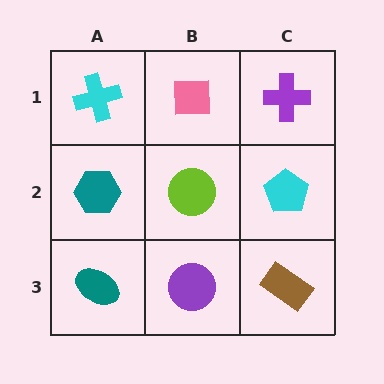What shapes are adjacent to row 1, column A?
A teal hexagon (row 2, column A), a pink square (row 1, column B).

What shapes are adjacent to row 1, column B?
A lime circle (row 2, column B), a cyan cross (row 1, column A), a purple cross (row 1, column C).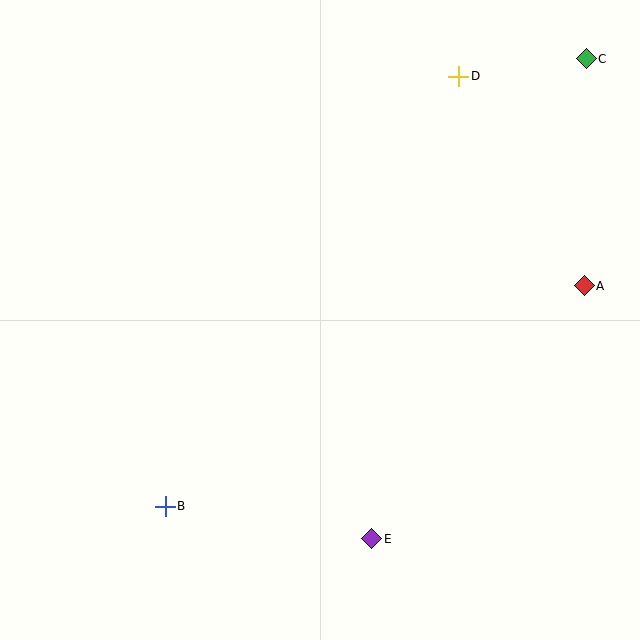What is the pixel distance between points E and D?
The distance between E and D is 471 pixels.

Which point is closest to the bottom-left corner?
Point B is closest to the bottom-left corner.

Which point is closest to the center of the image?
Point E at (372, 539) is closest to the center.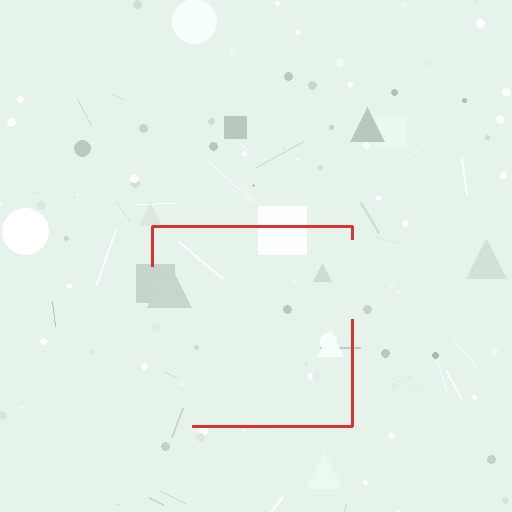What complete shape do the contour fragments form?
The contour fragments form a square.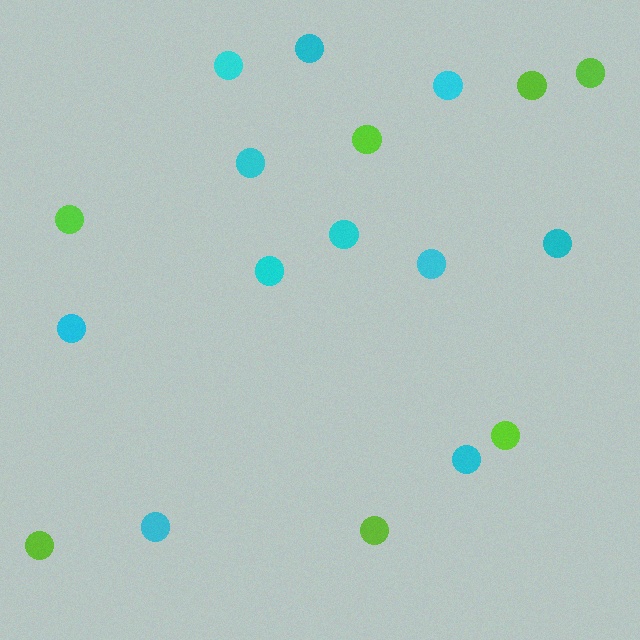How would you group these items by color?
There are 2 groups: one group of cyan circles (11) and one group of lime circles (7).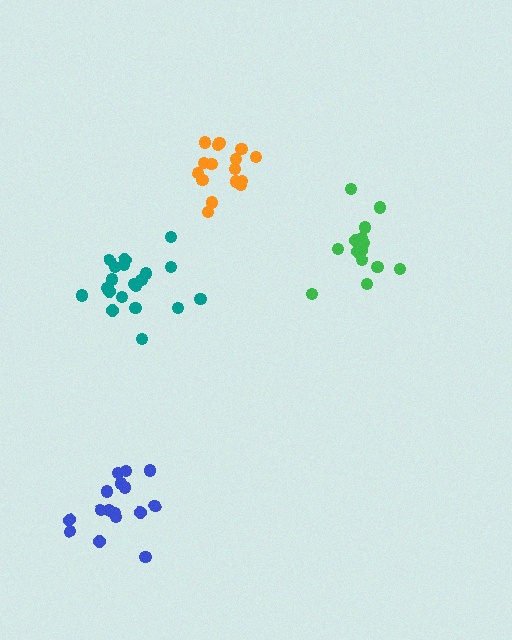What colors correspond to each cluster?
The clusters are colored: green, blue, orange, teal.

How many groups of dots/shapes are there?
There are 4 groups.